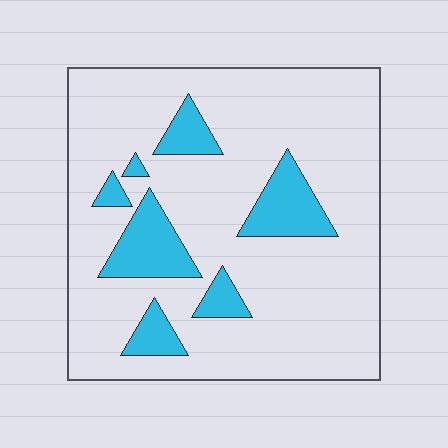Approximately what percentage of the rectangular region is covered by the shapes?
Approximately 15%.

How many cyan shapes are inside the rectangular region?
7.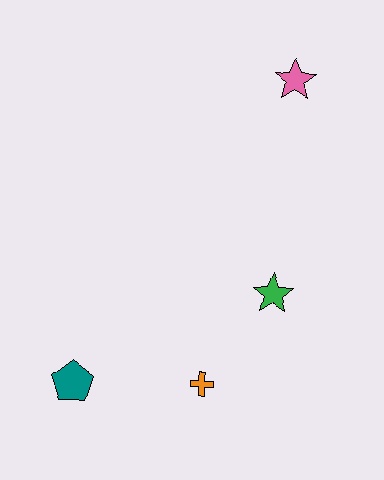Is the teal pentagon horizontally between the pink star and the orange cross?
No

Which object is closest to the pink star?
The green star is closest to the pink star.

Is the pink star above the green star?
Yes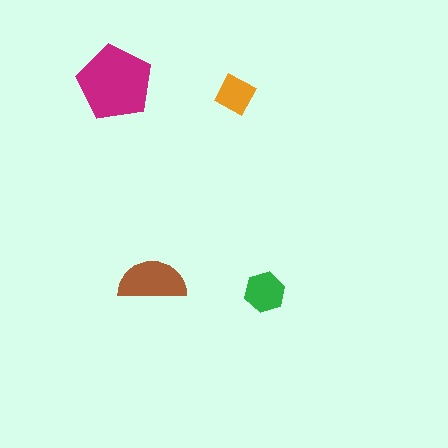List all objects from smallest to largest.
The orange square, the green hexagon, the brown semicircle, the magenta pentagon.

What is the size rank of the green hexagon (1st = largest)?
3rd.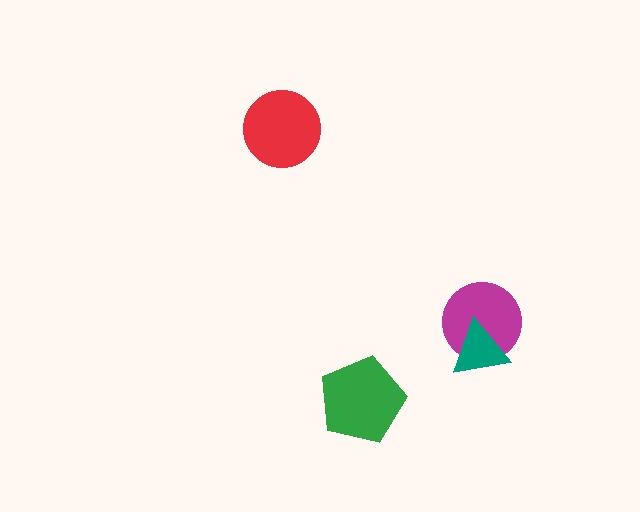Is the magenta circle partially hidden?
Yes, it is partially covered by another shape.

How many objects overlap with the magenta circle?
1 object overlaps with the magenta circle.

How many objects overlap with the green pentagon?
0 objects overlap with the green pentagon.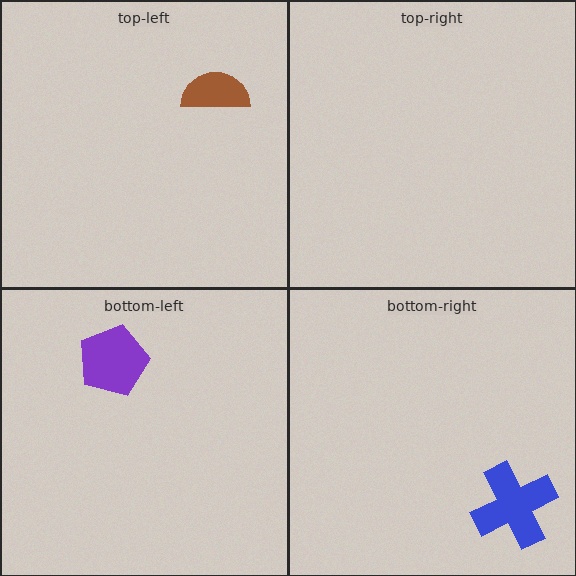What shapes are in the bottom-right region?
The blue cross.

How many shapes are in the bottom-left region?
1.